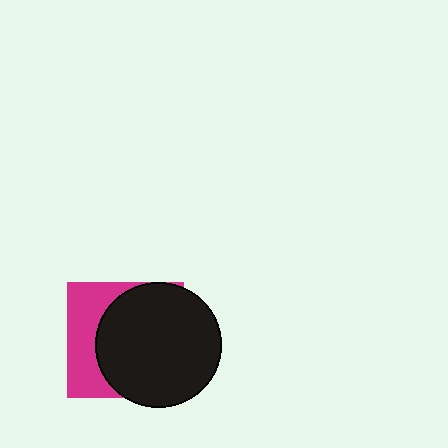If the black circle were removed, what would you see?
You would see the complete magenta square.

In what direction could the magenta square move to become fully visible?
The magenta square could move left. That would shift it out from behind the black circle entirely.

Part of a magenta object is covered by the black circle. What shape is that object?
It is a square.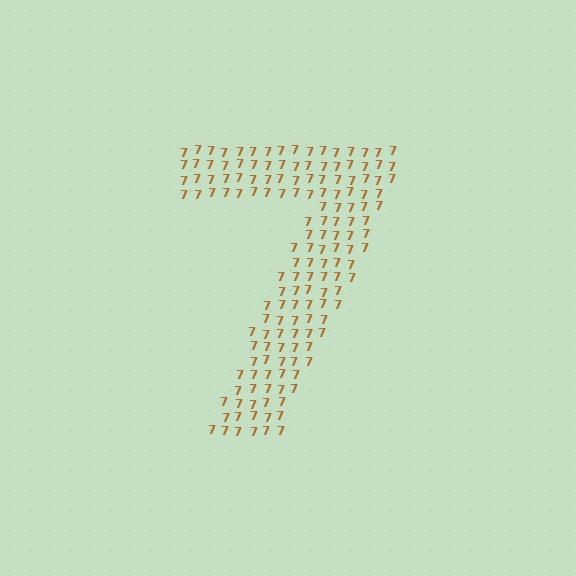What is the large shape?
The large shape is the digit 7.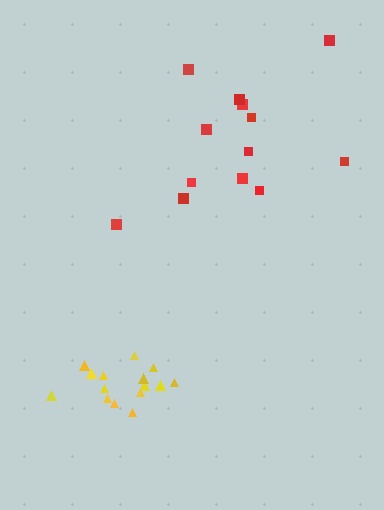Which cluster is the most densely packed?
Yellow.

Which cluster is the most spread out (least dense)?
Red.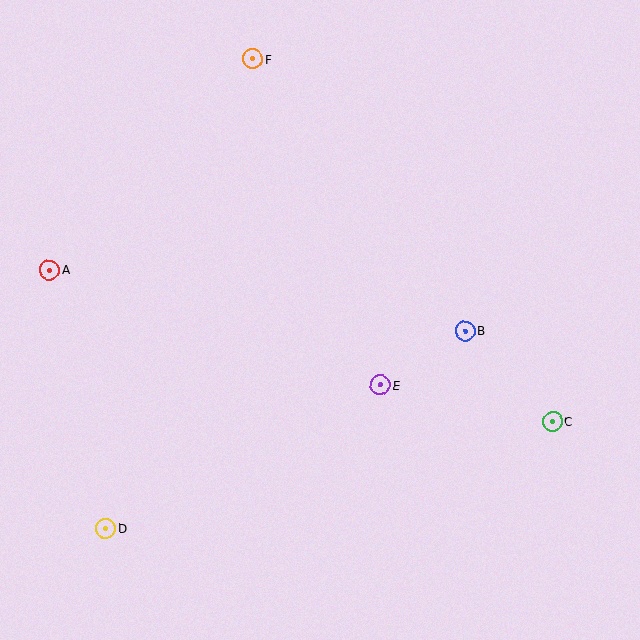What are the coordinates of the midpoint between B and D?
The midpoint between B and D is at (285, 429).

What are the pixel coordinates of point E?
Point E is at (380, 385).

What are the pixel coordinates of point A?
Point A is at (50, 270).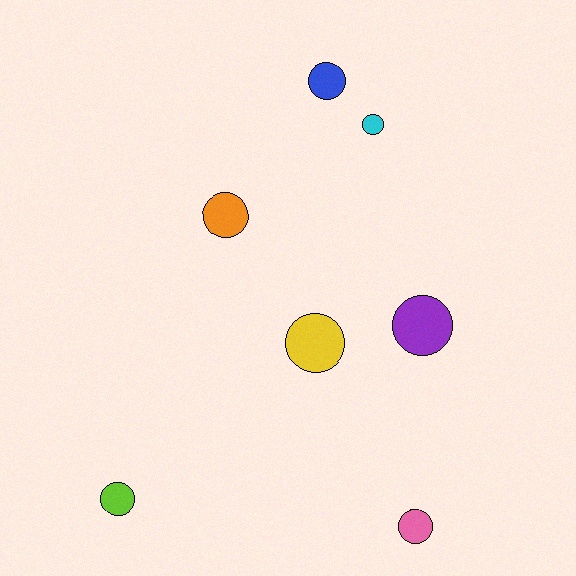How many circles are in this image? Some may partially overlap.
There are 7 circles.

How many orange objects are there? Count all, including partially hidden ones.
There is 1 orange object.